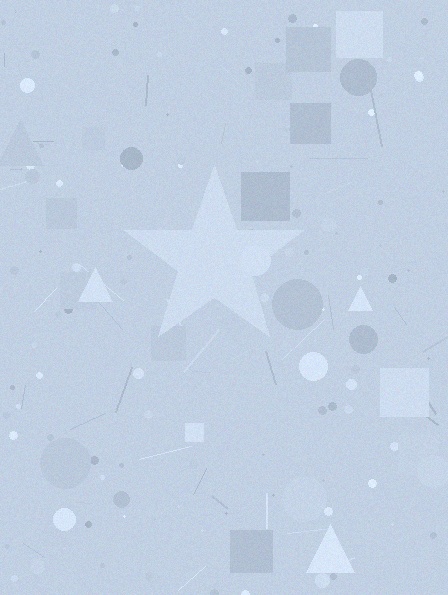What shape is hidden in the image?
A star is hidden in the image.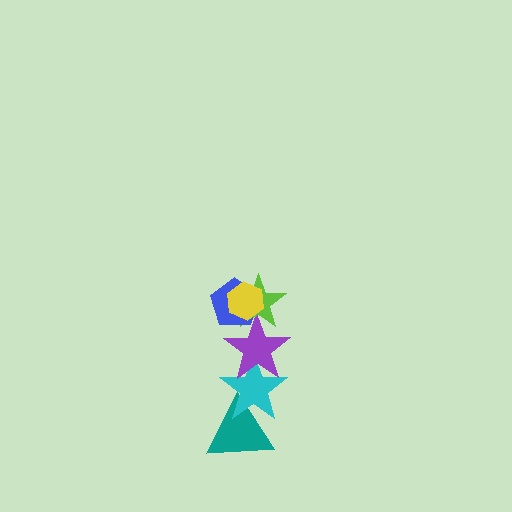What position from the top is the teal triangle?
The teal triangle is 6th from the top.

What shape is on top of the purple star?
The lime star is on top of the purple star.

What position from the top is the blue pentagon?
The blue pentagon is 2nd from the top.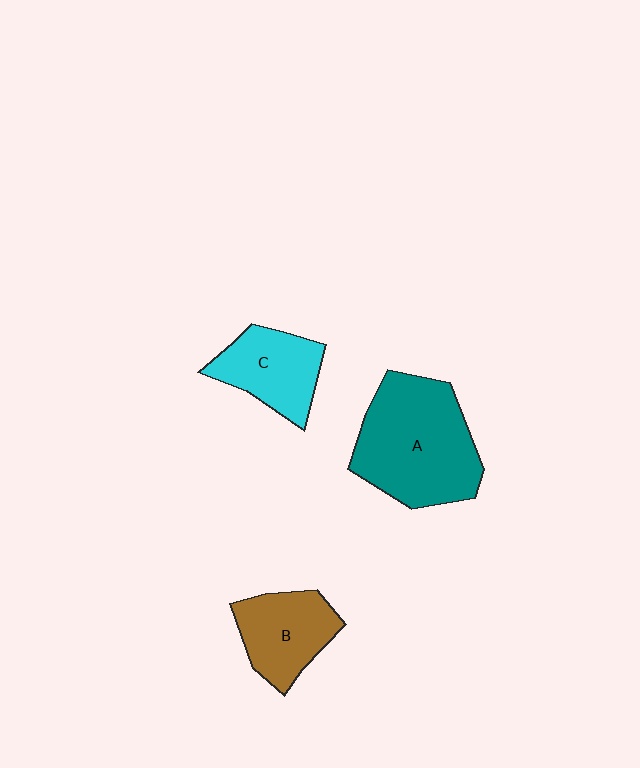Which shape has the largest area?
Shape A (teal).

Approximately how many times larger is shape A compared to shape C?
Approximately 1.8 times.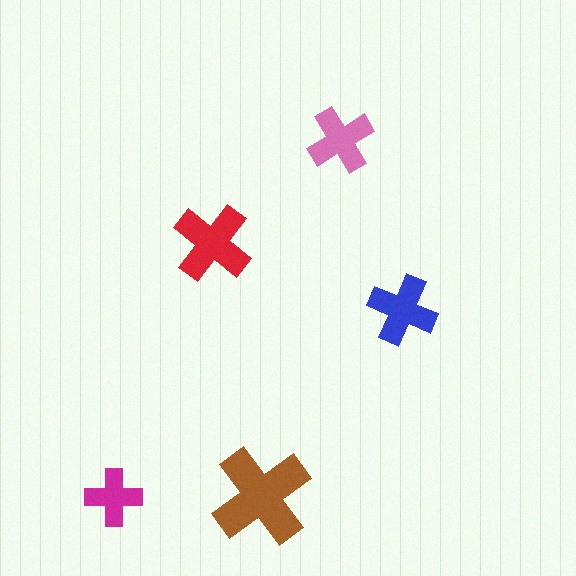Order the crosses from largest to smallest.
the brown one, the red one, the blue one, the pink one, the magenta one.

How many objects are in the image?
There are 5 objects in the image.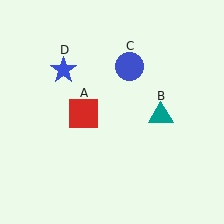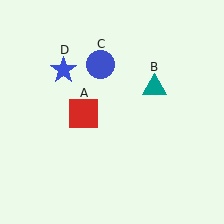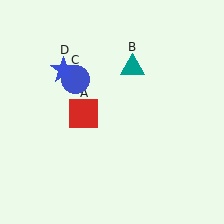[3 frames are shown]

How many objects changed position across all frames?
2 objects changed position: teal triangle (object B), blue circle (object C).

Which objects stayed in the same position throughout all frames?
Red square (object A) and blue star (object D) remained stationary.